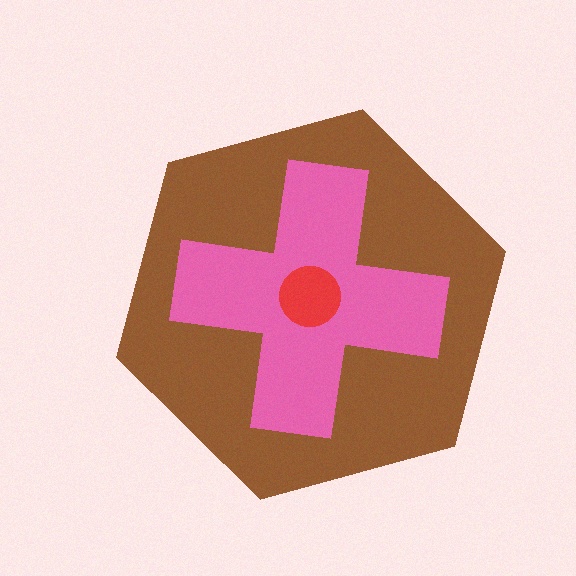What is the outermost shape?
The brown hexagon.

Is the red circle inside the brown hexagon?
Yes.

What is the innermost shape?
The red circle.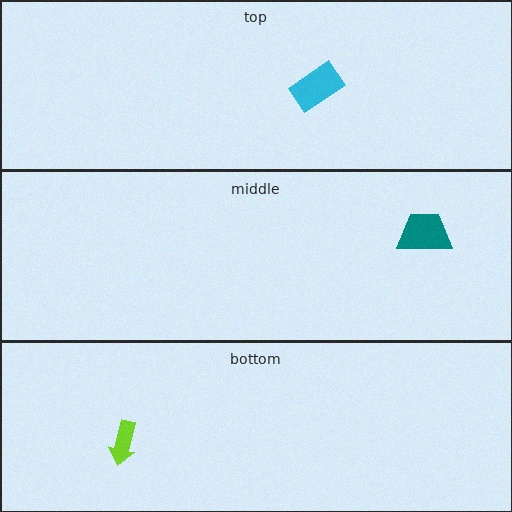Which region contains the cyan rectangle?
The top region.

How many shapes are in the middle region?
1.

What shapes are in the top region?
The cyan rectangle.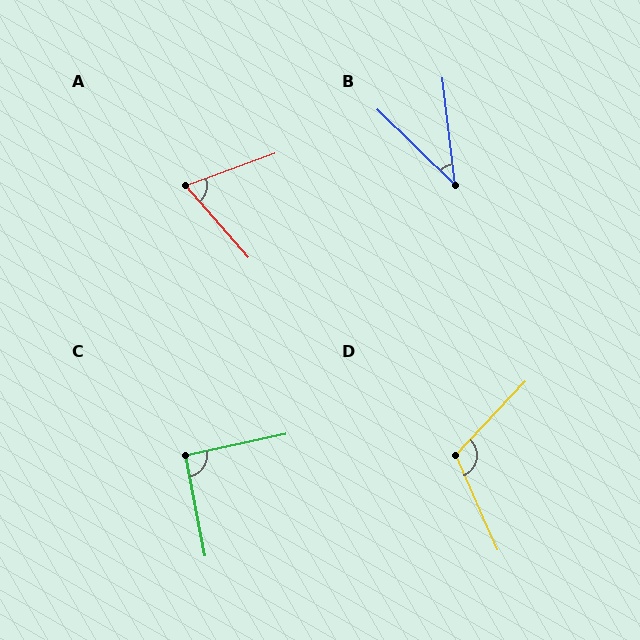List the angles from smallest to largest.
B (39°), A (69°), C (91°), D (113°).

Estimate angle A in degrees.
Approximately 69 degrees.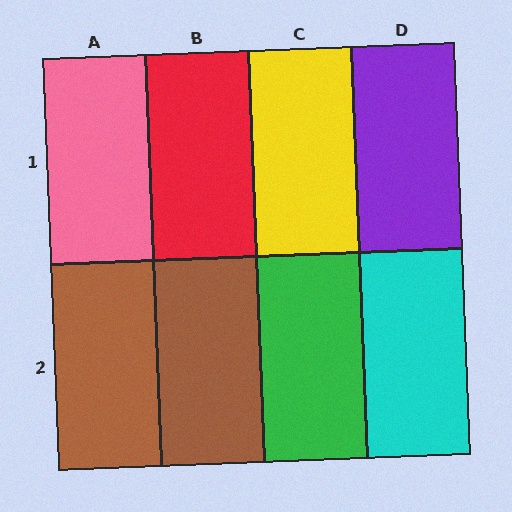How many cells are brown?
2 cells are brown.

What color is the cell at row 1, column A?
Pink.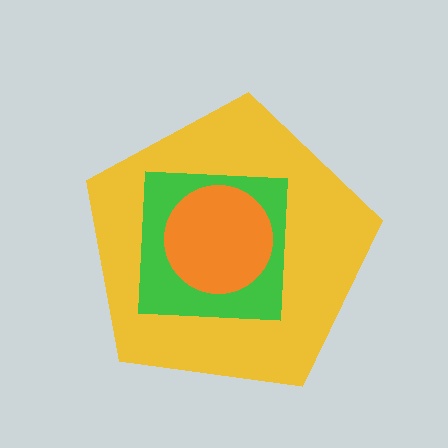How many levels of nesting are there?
3.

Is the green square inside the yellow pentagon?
Yes.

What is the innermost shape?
The orange circle.